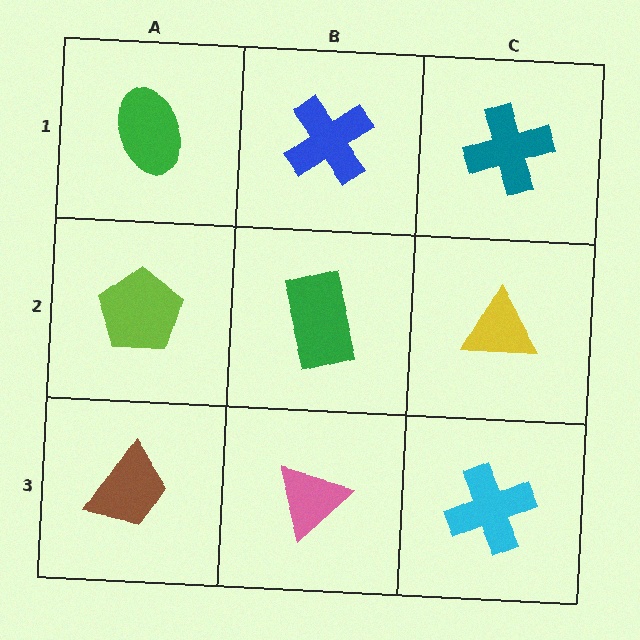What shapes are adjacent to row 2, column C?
A teal cross (row 1, column C), a cyan cross (row 3, column C), a green rectangle (row 2, column B).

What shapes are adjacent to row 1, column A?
A lime pentagon (row 2, column A), a blue cross (row 1, column B).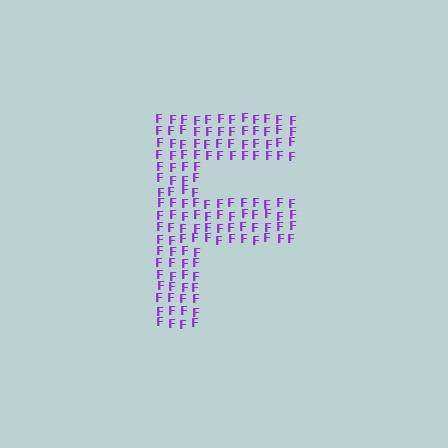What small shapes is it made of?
It is made of small letter F's.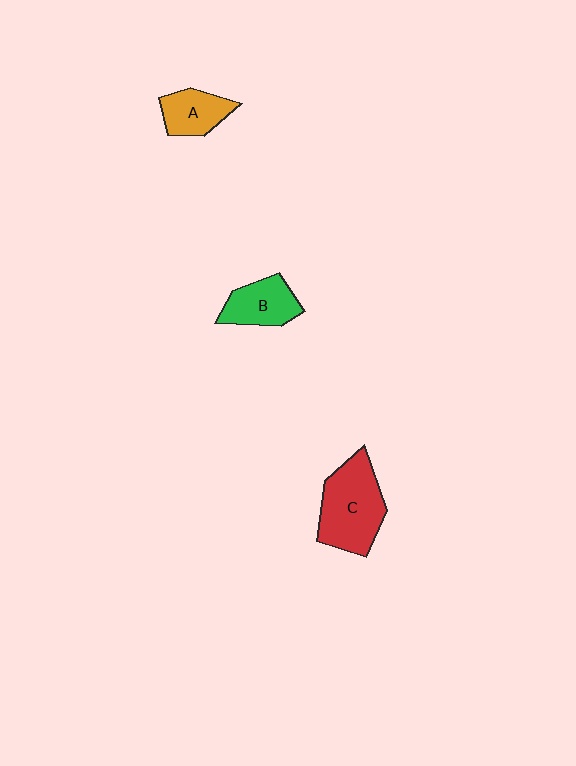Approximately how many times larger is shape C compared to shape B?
Approximately 1.7 times.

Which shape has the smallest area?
Shape A (orange).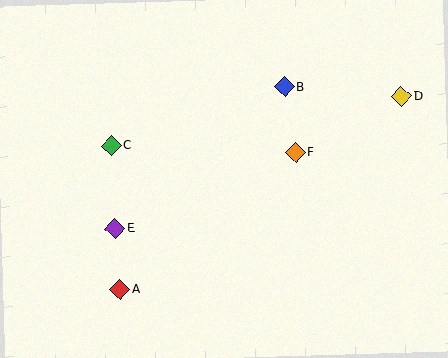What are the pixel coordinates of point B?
Point B is at (284, 87).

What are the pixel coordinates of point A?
Point A is at (120, 289).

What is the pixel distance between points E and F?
The distance between E and F is 196 pixels.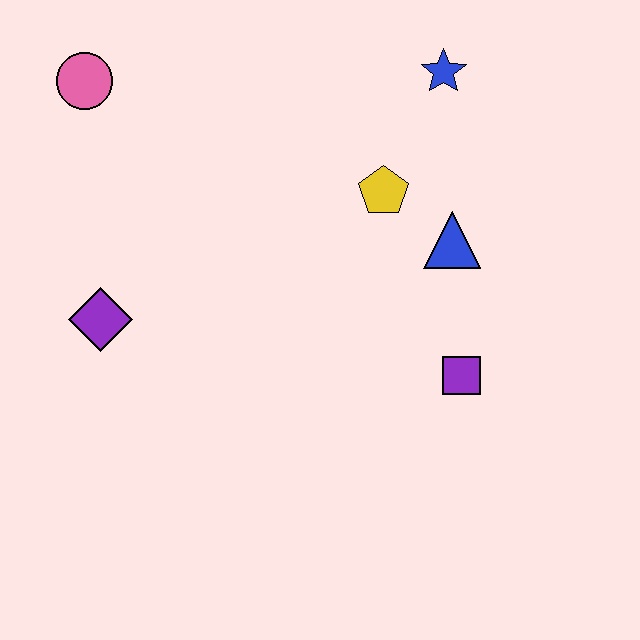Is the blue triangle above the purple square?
Yes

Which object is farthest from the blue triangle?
The pink circle is farthest from the blue triangle.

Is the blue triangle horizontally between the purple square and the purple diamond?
Yes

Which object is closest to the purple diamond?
The pink circle is closest to the purple diamond.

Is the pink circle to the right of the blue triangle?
No